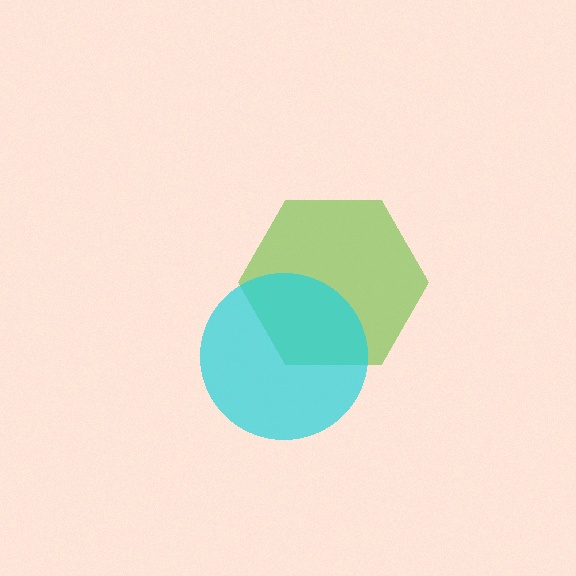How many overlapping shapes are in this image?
There are 2 overlapping shapes in the image.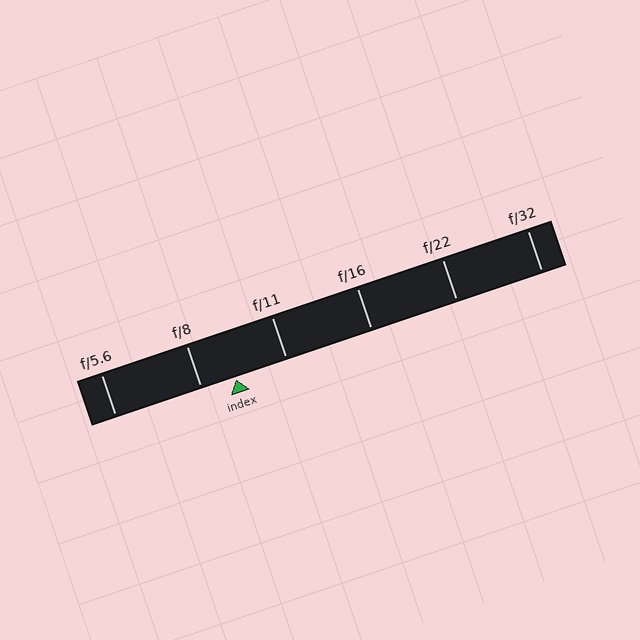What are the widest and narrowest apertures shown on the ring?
The widest aperture shown is f/5.6 and the narrowest is f/32.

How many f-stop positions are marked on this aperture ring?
There are 6 f-stop positions marked.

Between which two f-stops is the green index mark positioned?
The index mark is between f/8 and f/11.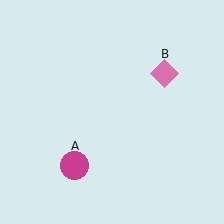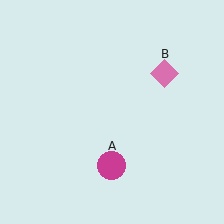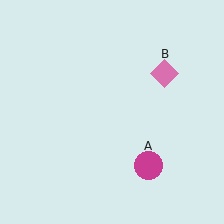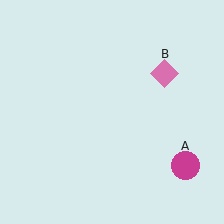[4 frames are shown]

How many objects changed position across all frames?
1 object changed position: magenta circle (object A).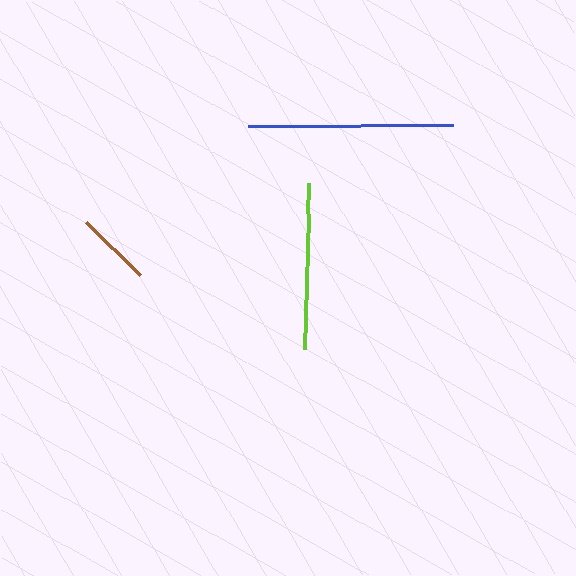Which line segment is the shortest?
The brown line is the shortest at approximately 75 pixels.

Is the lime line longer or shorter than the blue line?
The blue line is longer than the lime line.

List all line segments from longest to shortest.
From longest to shortest: blue, lime, brown.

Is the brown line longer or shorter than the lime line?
The lime line is longer than the brown line.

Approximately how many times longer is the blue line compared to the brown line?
The blue line is approximately 2.7 times the length of the brown line.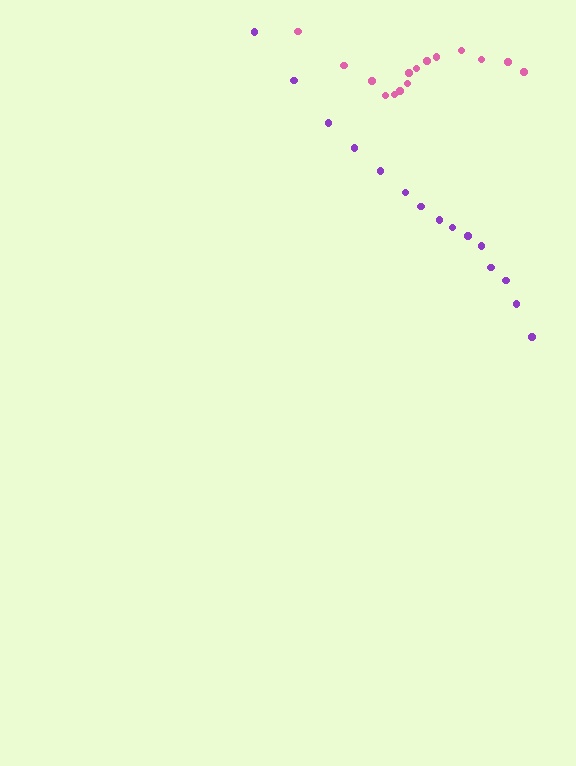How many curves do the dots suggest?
There are 2 distinct paths.